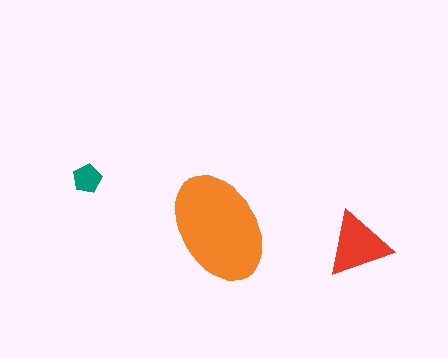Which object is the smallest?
The teal pentagon.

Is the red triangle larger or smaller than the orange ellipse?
Smaller.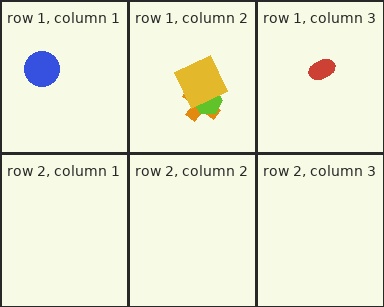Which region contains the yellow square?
The row 1, column 2 region.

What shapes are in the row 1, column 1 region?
The blue circle.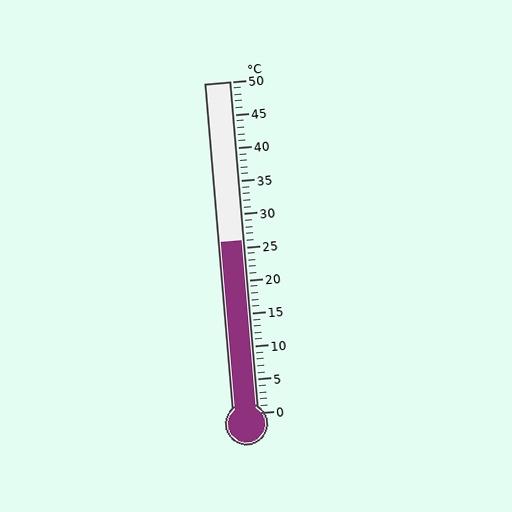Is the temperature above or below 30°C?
The temperature is below 30°C.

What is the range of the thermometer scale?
The thermometer scale ranges from 0°C to 50°C.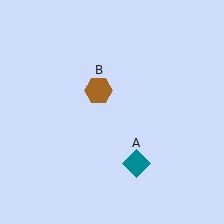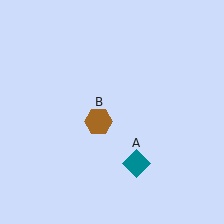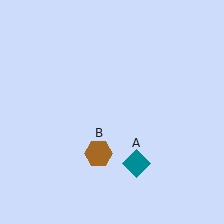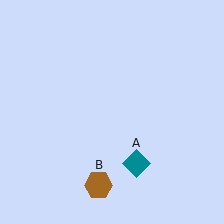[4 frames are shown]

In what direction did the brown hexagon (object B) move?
The brown hexagon (object B) moved down.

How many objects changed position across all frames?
1 object changed position: brown hexagon (object B).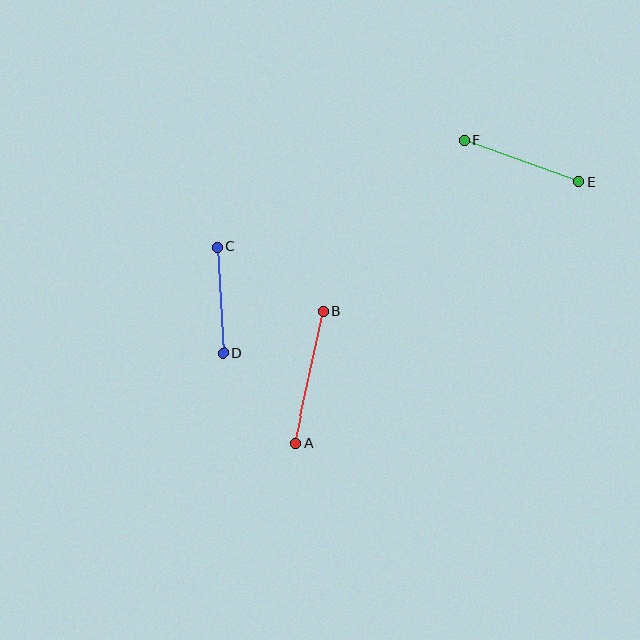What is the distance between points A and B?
The distance is approximately 135 pixels.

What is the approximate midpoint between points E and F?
The midpoint is at approximately (522, 161) pixels.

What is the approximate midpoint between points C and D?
The midpoint is at approximately (220, 300) pixels.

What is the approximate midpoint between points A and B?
The midpoint is at approximately (309, 377) pixels.